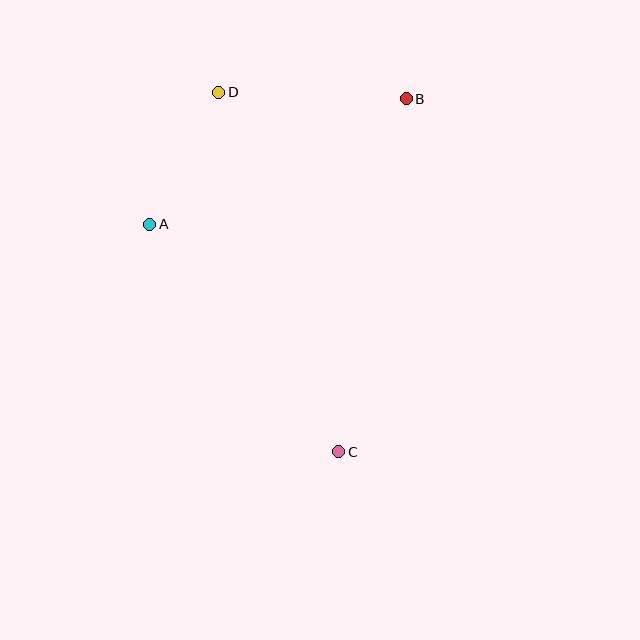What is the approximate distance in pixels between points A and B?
The distance between A and B is approximately 286 pixels.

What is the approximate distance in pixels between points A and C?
The distance between A and C is approximately 296 pixels.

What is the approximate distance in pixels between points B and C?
The distance between B and C is approximately 360 pixels.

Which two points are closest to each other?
Points A and D are closest to each other.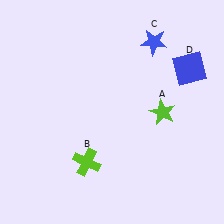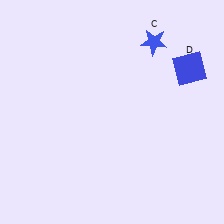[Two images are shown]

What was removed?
The lime cross (B), the lime star (A) were removed in Image 2.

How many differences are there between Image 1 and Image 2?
There are 2 differences between the two images.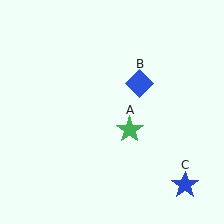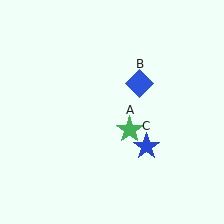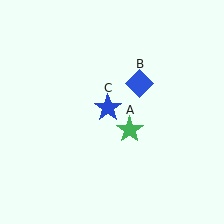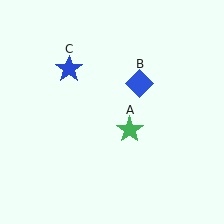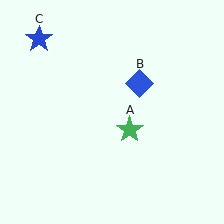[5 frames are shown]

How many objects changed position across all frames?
1 object changed position: blue star (object C).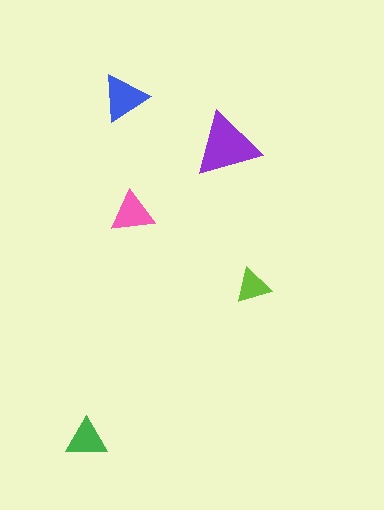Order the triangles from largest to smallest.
the purple one, the blue one, the pink one, the green one, the lime one.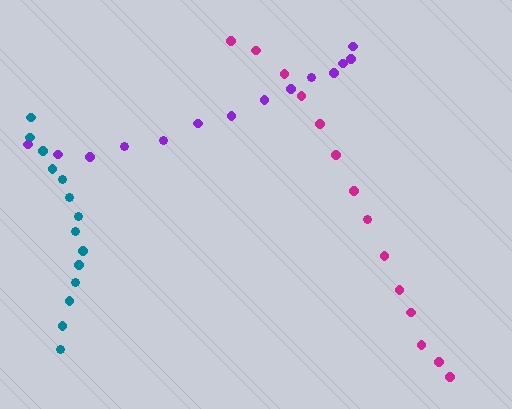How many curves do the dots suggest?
There are 3 distinct paths.